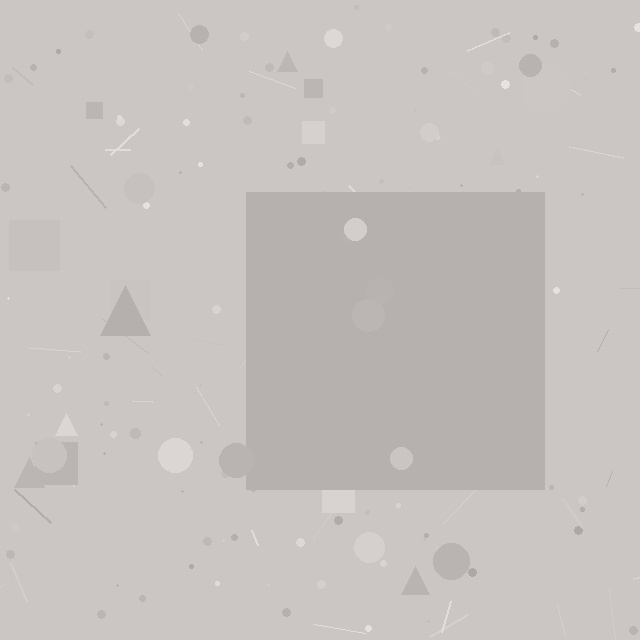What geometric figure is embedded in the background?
A square is embedded in the background.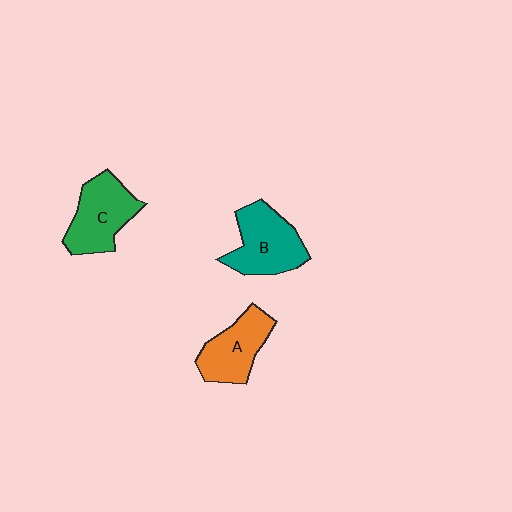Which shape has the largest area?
Shape B (teal).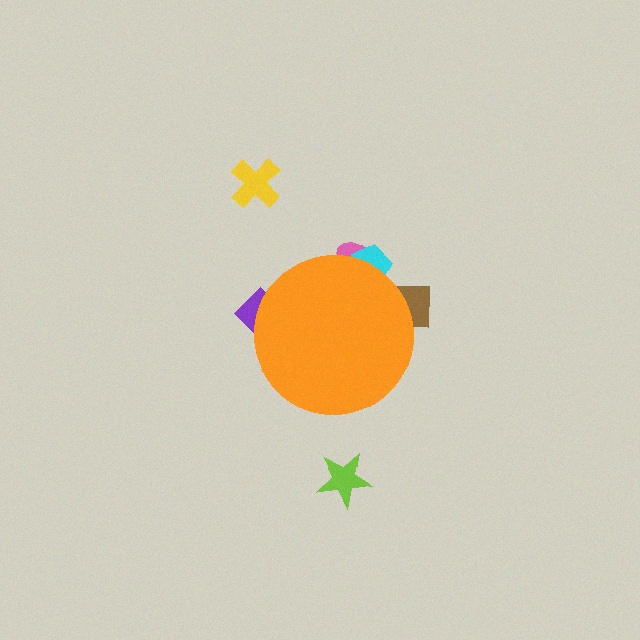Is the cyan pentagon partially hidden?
Yes, the cyan pentagon is partially hidden behind the orange circle.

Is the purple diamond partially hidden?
Yes, the purple diamond is partially hidden behind the orange circle.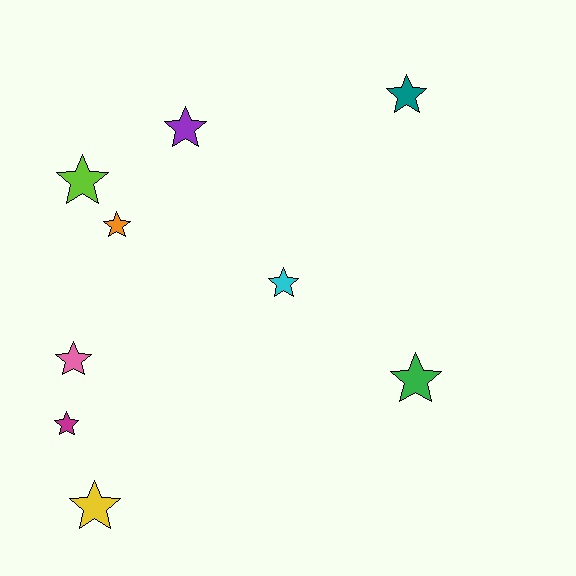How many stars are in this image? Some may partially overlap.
There are 9 stars.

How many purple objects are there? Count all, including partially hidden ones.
There is 1 purple object.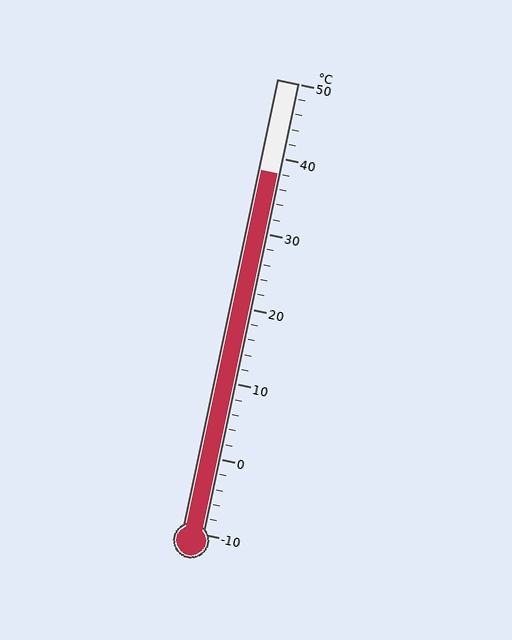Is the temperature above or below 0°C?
The temperature is above 0°C.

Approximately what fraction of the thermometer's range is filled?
The thermometer is filled to approximately 80% of its range.